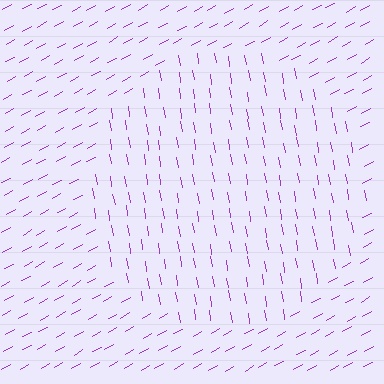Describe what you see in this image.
The image is filled with small purple line segments. A circle region in the image has lines oriented differently from the surrounding lines, creating a visible texture boundary.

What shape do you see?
I see a circle.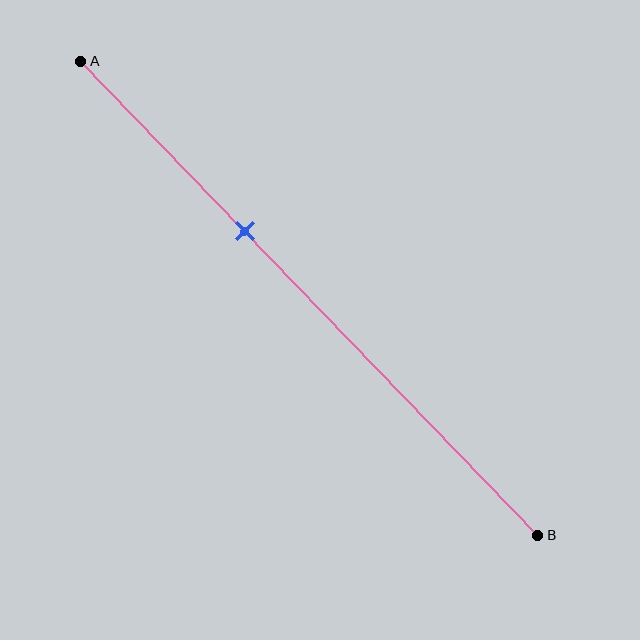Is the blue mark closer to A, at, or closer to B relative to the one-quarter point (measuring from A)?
The blue mark is closer to point B than the one-quarter point of segment AB.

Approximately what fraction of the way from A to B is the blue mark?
The blue mark is approximately 35% of the way from A to B.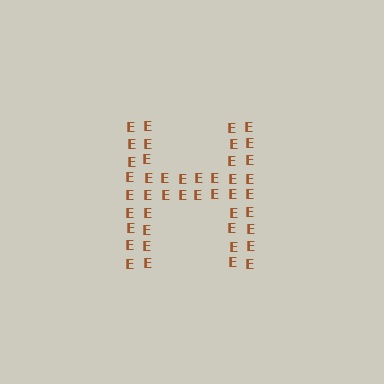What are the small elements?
The small elements are letter E's.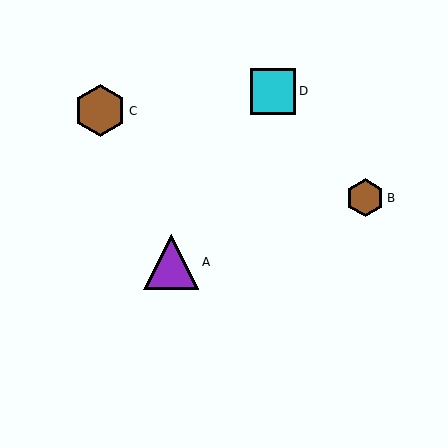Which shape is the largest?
The purple triangle (labeled A) is the largest.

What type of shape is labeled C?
Shape C is a brown hexagon.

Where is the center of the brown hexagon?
The center of the brown hexagon is at (365, 198).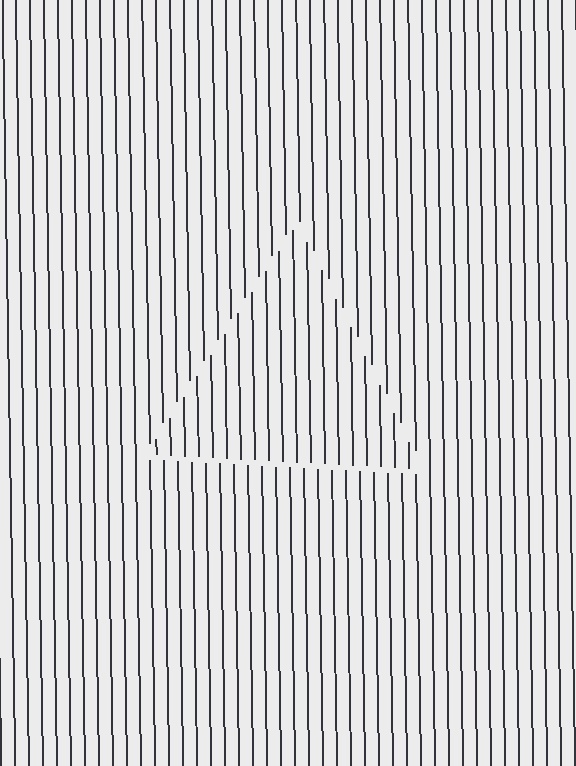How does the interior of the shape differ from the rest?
The interior of the shape contains the same grating, shifted by half a period — the contour is defined by the phase discontinuity where line-ends from the inner and outer gratings abut.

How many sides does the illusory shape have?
3 sides — the line-ends trace a triangle.